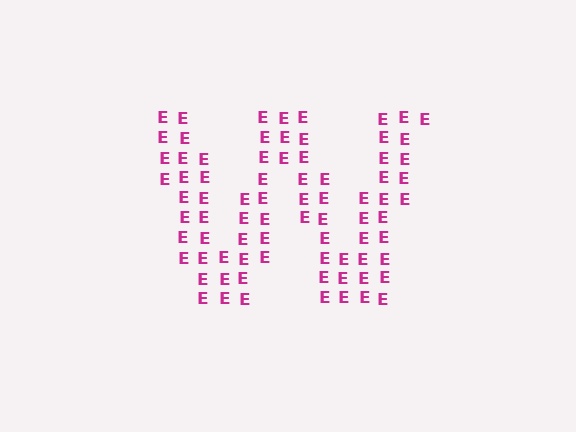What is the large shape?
The large shape is the letter W.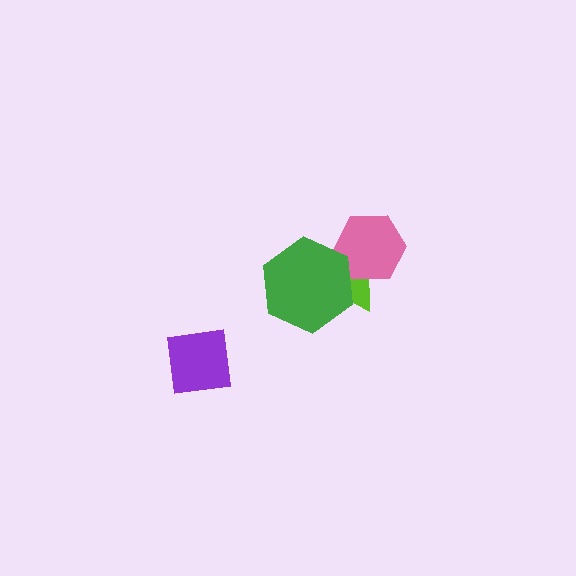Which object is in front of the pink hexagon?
The green hexagon is in front of the pink hexagon.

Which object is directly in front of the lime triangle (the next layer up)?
The pink hexagon is directly in front of the lime triangle.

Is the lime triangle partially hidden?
Yes, it is partially covered by another shape.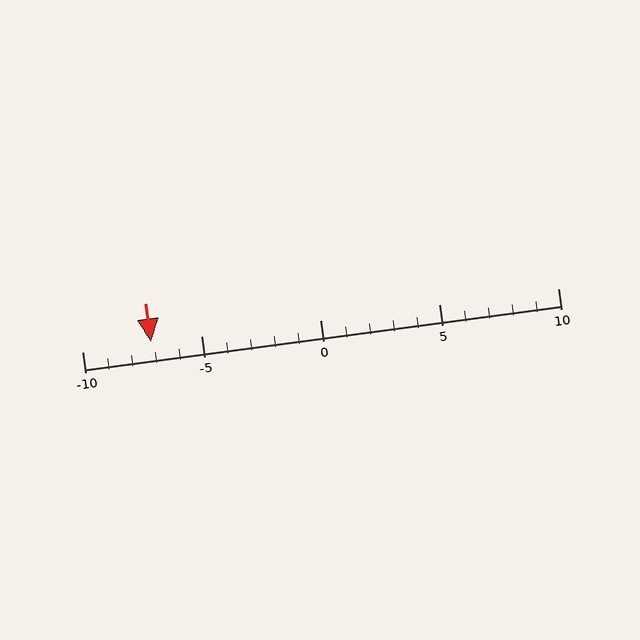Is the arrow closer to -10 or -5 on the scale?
The arrow is closer to -5.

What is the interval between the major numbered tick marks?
The major tick marks are spaced 5 units apart.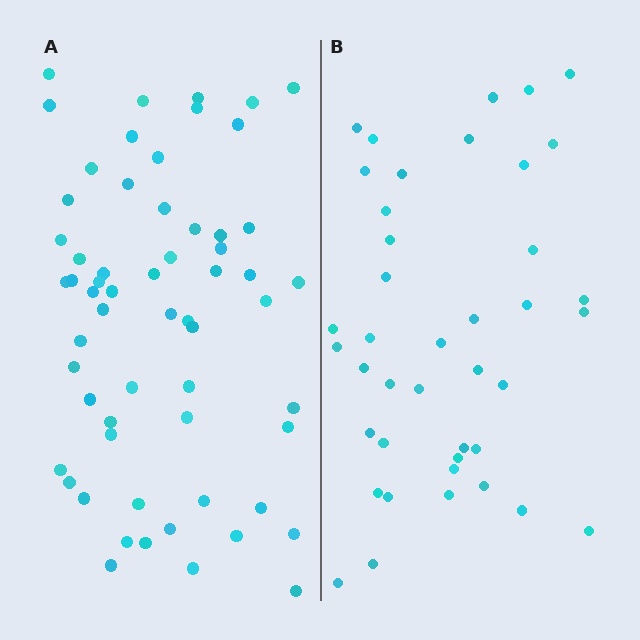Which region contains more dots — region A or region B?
Region A (the left region) has more dots.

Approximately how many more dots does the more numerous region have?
Region A has approximately 20 more dots than region B.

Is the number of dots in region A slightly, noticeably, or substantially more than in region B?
Region A has substantially more. The ratio is roughly 1.5 to 1.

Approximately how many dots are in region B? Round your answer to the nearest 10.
About 40 dots. (The exact count is 41, which rounds to 40.)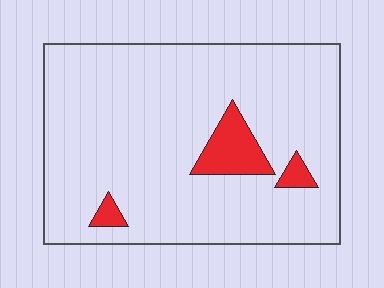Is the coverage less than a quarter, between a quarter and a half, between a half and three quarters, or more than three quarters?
Less than a quarter.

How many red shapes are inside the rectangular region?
3.